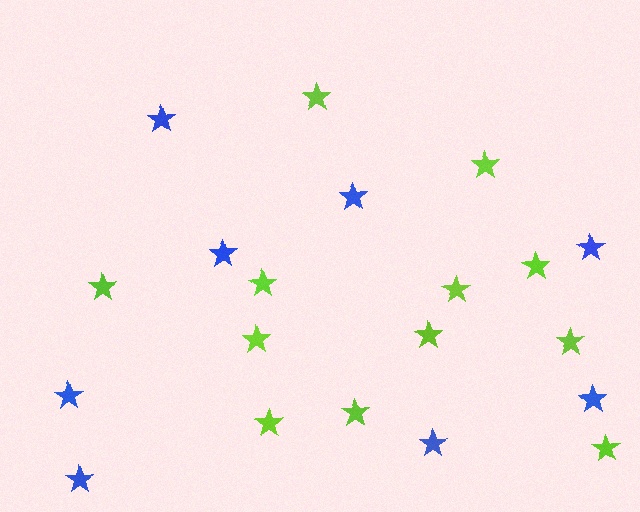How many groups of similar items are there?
There are 2 groups: one group of blue stars (8) and one group of lime stars (12).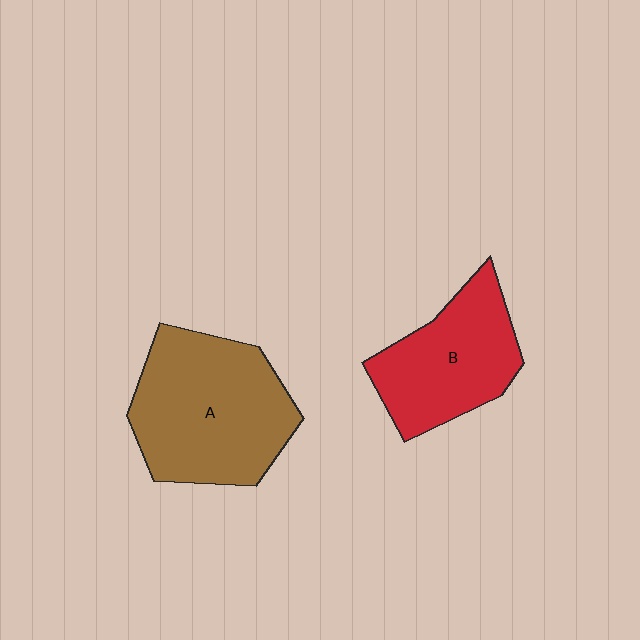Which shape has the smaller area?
Shape B (red).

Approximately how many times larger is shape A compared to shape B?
Approximately 1.4 times.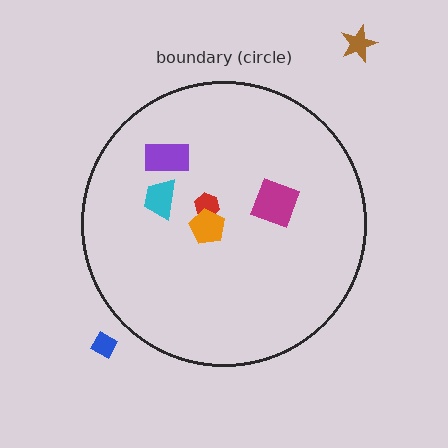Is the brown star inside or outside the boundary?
Outside.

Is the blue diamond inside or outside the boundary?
Outside.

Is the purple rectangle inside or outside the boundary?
Inside.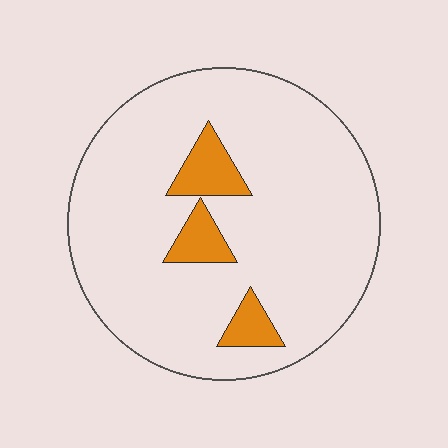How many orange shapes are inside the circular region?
3.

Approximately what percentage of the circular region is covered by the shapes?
Approximately 10%.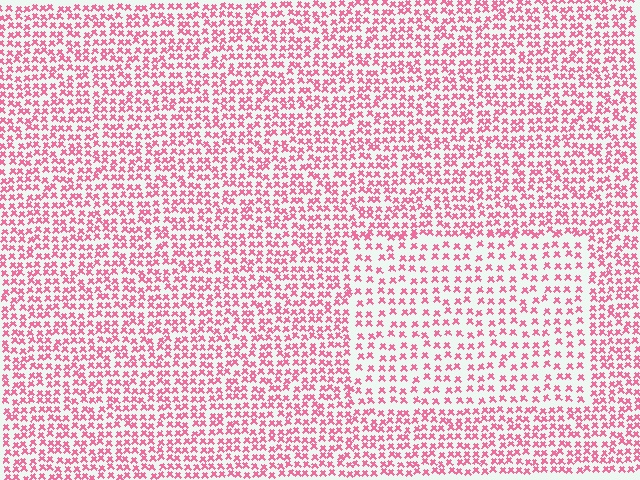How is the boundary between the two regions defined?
The boundary is defined by a change in element density (approximately 1.7x ratio). All elements are the same color, size, and shape.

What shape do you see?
I see a rectangle.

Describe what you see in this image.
The image contains small pink elements arranged at two different densities. A rectangle-shaped region is visible where the elements are less densely packed than the surrounding area.